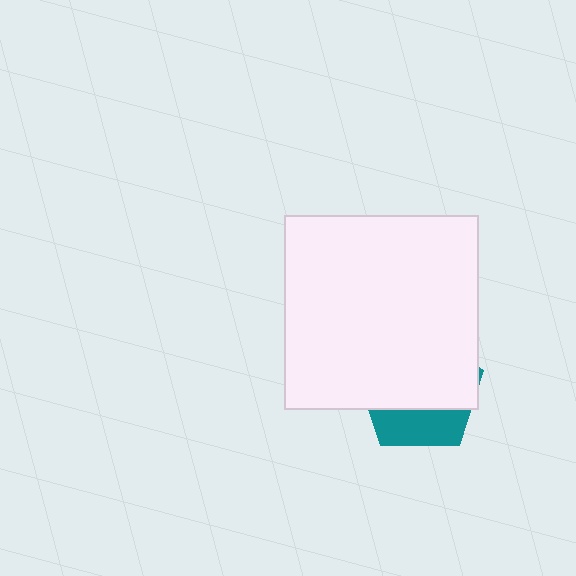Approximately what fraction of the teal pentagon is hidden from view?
Roughly 69% of the teal pentagon is hidden behind the white square.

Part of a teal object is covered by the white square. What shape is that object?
It is a pentagon.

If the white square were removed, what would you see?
You would see the complete teal pentagon.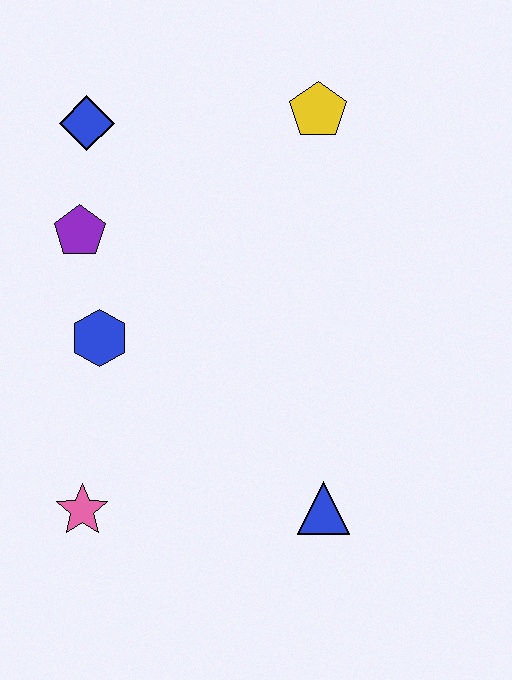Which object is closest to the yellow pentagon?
The blue diamond is closest to the yellow pentagon.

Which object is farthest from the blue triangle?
The blue diamond is farthest from the blue triangle.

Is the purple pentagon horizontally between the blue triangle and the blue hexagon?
No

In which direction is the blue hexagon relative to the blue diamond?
The blue hexagon is below the blue diamond.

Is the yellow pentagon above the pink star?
Yes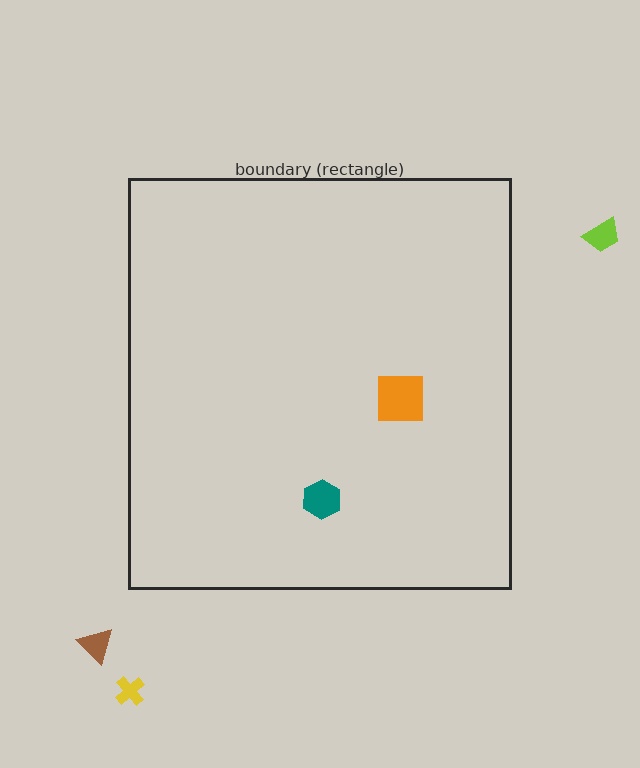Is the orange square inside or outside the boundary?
Inside.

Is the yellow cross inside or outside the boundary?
Outside.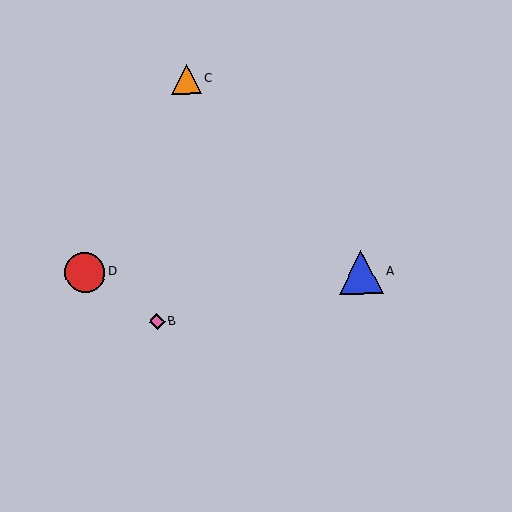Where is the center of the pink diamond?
The center of the pink diamond is at (157, 321).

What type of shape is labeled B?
Shape B is a pink diamond.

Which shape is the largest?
The blue triangle (labeled A) is the largest.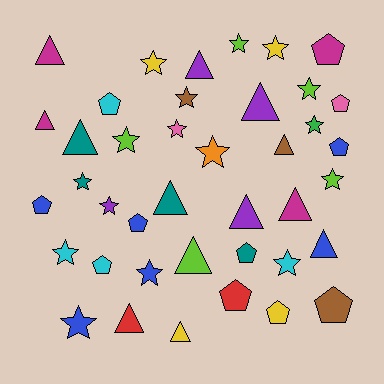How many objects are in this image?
There are 40 objects.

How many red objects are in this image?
There are 2 red objects.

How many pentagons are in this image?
There are 11 pentagons.